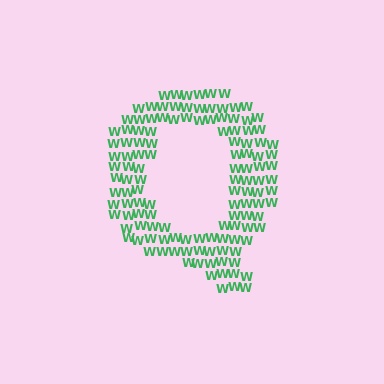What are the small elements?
The small elements are letter W's.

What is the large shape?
The large shape is the letter Q.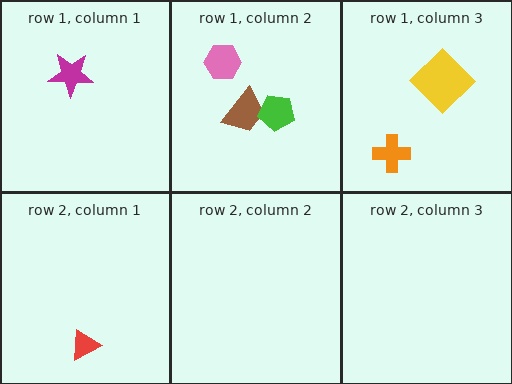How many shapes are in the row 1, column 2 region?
3.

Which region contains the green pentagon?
The row 1, column 2 region.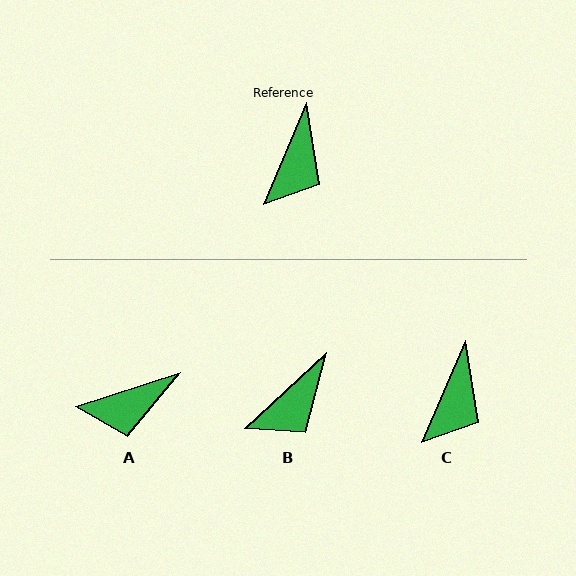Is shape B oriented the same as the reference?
No, it is off by about 24 degrees.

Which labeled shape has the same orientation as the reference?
C.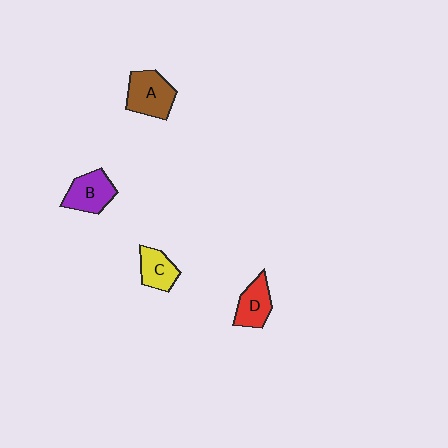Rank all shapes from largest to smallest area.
From largest to smallest: A (brown), B (purple), D (red), C (yellow).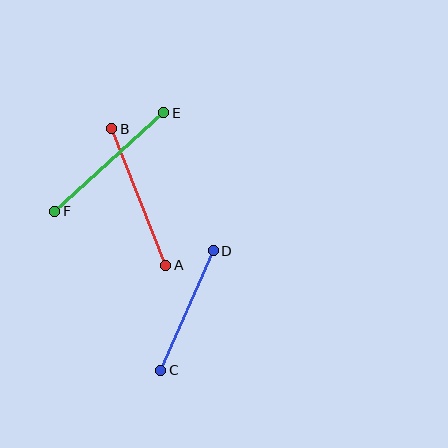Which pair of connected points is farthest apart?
Points E and F are farthest apart.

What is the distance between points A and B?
The distance is approximately 147 pixels.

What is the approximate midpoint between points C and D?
The midpoint is at approximately (187, 310) pixels.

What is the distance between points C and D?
The distance is approximately 130 pixels.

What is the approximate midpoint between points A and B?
The midpoint is at approximately (139, 197) pixels.